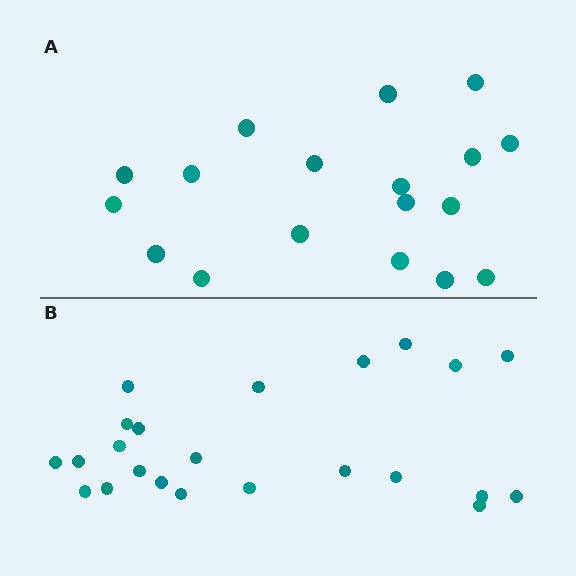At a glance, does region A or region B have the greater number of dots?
Region B (the bottom region) has more dots.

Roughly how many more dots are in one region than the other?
Region B has about 5 more dots than region A.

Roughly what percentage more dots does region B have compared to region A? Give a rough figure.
About 30% more.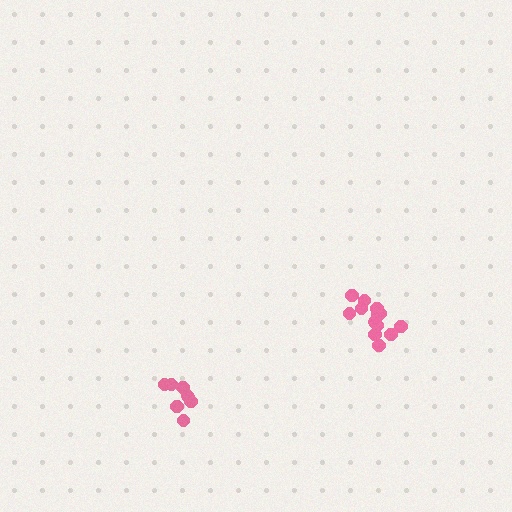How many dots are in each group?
Group 1: 13 dots, Group 2: 8 dots (21 total).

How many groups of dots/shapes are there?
There are 2 groups.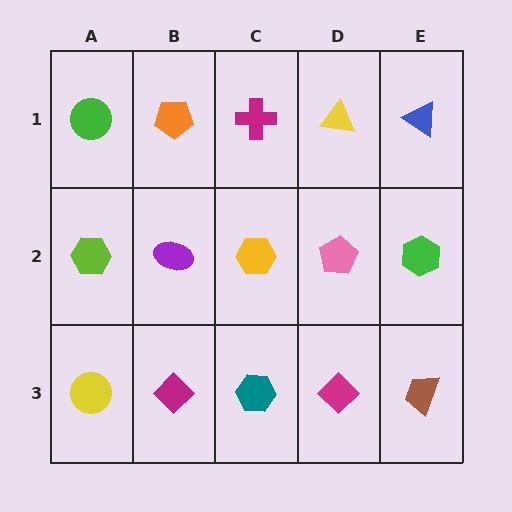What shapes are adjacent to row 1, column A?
A lime hexagon (row 2, column A), an orange pentagon (row 1, column B).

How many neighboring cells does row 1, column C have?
3.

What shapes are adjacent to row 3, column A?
A lime hexagon (row 2, column A), a magenta diamond (row 3, column B).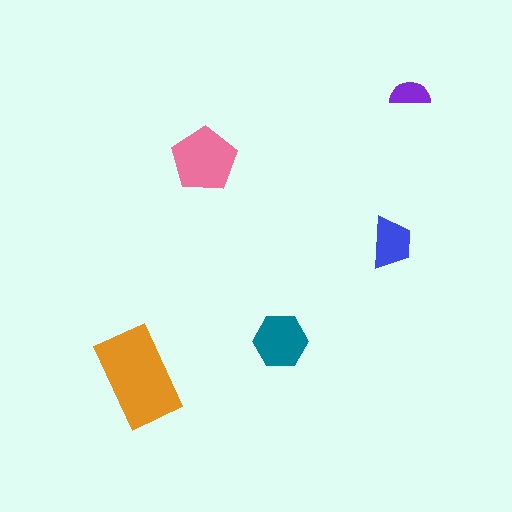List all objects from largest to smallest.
The orange rectangle, the pink pentagon, the teal hexagon, the blue trapezoid, the purple semicircle.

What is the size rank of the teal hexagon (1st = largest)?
3rd.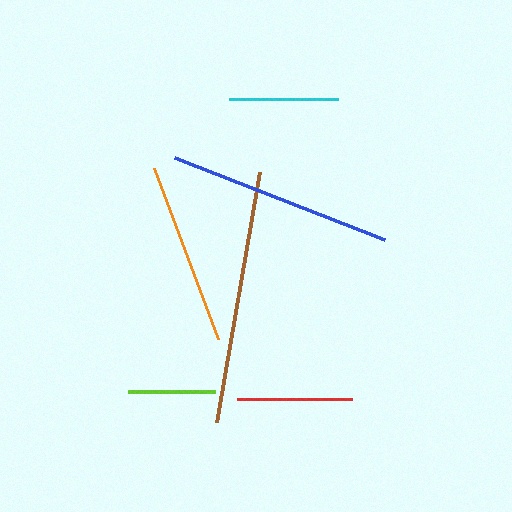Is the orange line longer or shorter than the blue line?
The blue line is longer than the orange line.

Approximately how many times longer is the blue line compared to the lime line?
The blue line is approximately 2.6 times the length of the lime line.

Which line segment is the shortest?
The lime line is the shortest at approximately 87 pixels.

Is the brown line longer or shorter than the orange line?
The brown line is longer than the orange line.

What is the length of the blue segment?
The blue segment is approximately 226 pixels long.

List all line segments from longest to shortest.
From longest to shortest: brown, blue, orange, red, cyan, lime.